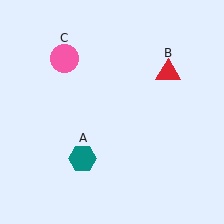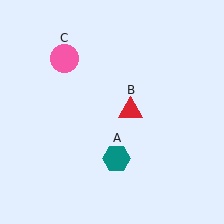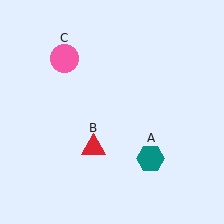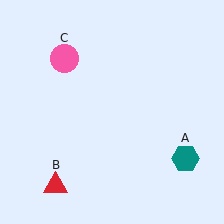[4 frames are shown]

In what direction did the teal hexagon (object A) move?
The teal hexagon (object A) moved right.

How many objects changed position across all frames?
2 objects changed position: teal hexagon (object A), red triangle (object B).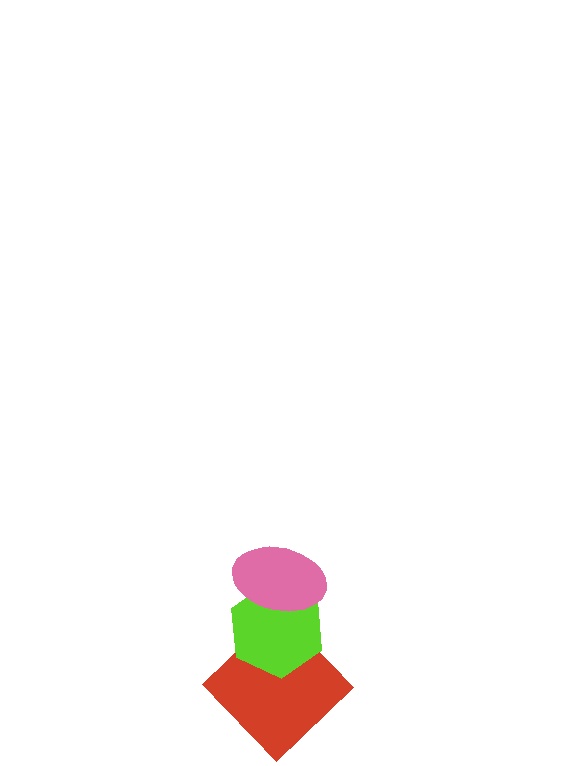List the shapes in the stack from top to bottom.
From top to bottom: the pink ellipse, the lime hexagon, the red diamond.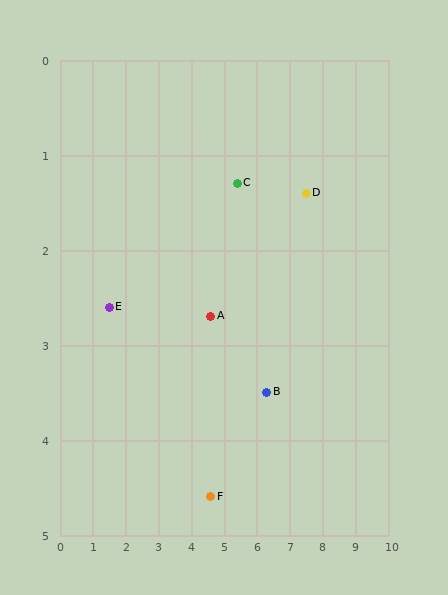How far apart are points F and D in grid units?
Points F and D are about 4.3 grid units apart.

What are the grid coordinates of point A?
Point A is at approximately (4.6, 2.7).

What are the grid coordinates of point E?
Point E is at approximately (1.5, 2.6).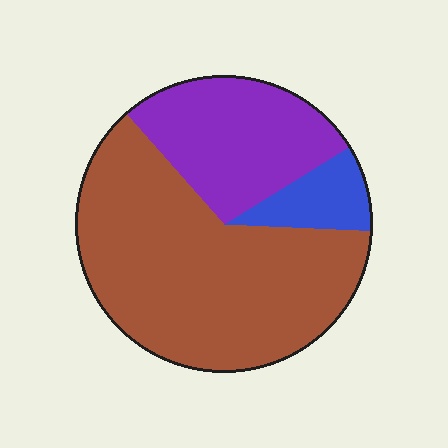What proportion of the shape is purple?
Purple covers around 30% of the shape.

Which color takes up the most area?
Brown, at roughly 65%.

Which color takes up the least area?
Blue, at roughly 10%.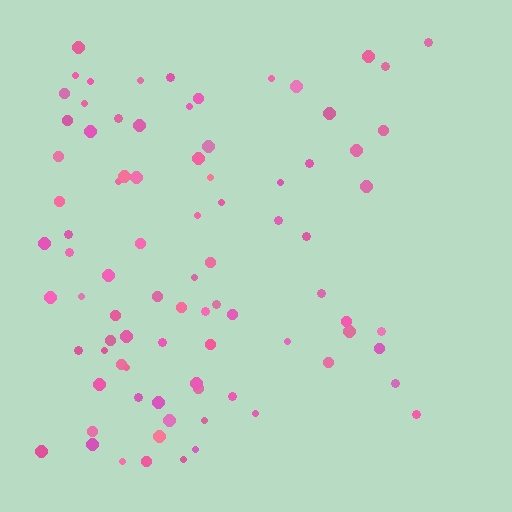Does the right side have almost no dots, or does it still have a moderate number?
Still a moderate number, just noticeably fewer than the left.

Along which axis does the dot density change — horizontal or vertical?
Horizontal.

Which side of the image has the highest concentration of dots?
The left.